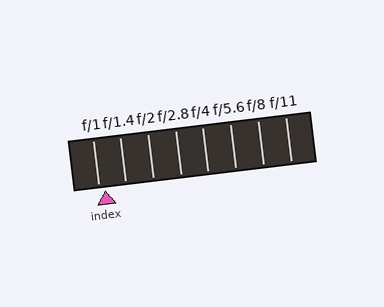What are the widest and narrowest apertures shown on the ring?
The widest aperture shown is f/1 and the narrowest is f/11.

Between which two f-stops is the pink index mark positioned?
The index mark is between f/1 and f/1.4.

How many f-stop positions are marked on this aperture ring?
There are 8 f-stop positions marked.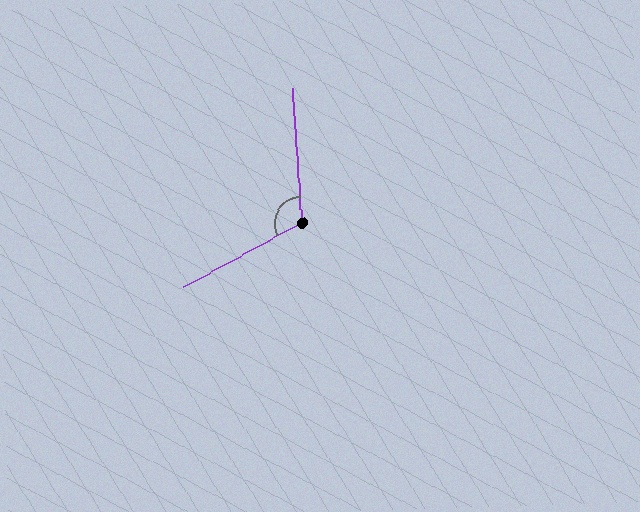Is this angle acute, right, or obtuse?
It is obtuse.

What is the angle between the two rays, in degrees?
Approximately 115 degrees.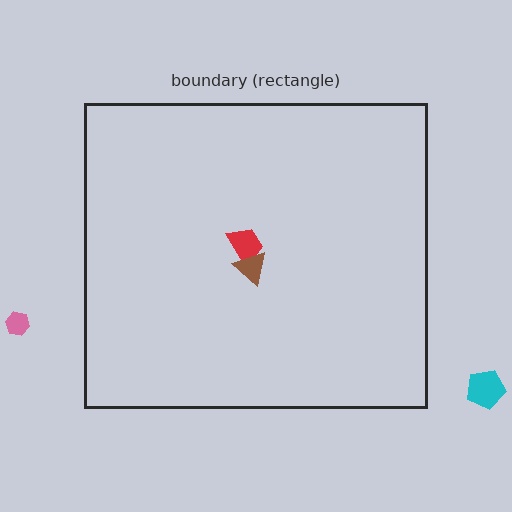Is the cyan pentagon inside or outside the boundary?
Outside.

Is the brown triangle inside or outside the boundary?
Inside.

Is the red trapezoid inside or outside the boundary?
Inside.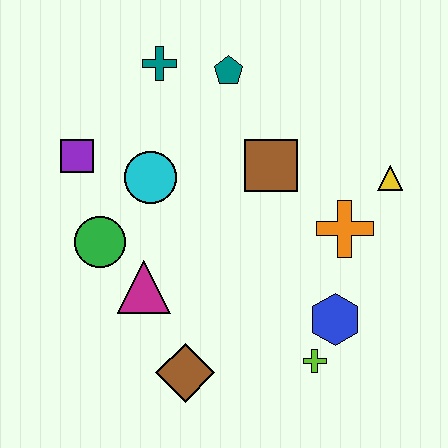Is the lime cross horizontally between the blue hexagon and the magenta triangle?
Yes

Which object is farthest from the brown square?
The brown diamond is farthest from the brown square.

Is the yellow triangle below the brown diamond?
No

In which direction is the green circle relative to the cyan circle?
The green circle is below the cyan circle.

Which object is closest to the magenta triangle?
The green circle is closest to the magenta triangle.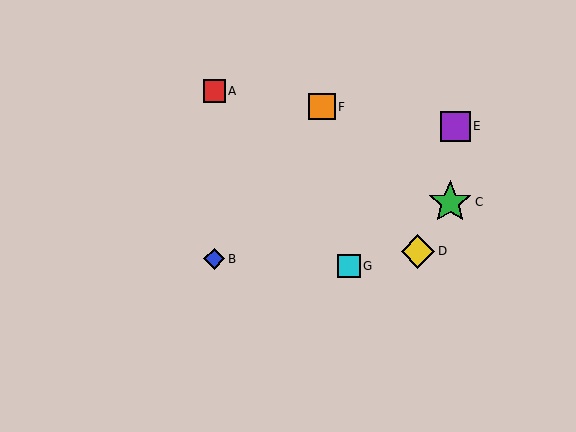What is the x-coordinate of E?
Object E is at x≈455.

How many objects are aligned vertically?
2 objects (A, B) are aligned vertically.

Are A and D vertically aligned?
No, A is at x≈214 and D is at x≈418.